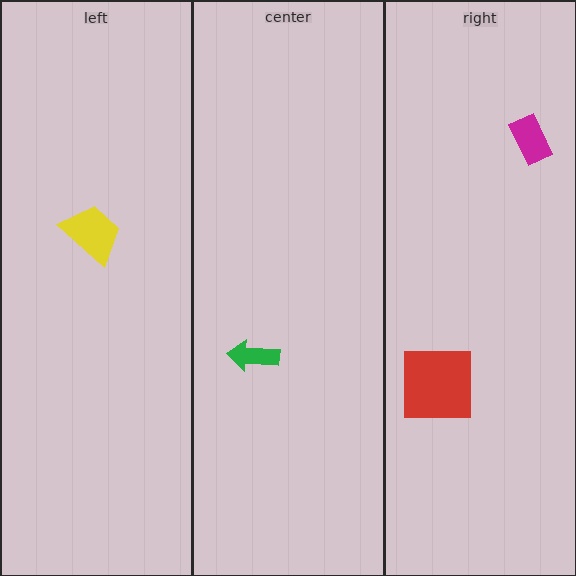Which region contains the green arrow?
The center region.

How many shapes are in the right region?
2.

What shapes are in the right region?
The red square, the magenta rectangle.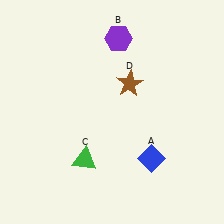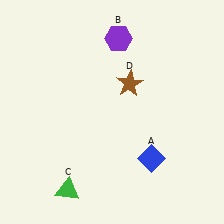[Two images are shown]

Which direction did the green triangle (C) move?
The green triangle (C) moved down.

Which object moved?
The green triangle (C) moved down.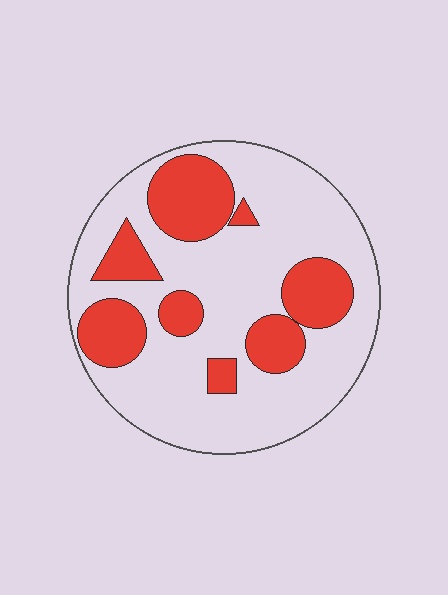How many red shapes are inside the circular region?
8.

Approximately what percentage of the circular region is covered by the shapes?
Approximately 30%.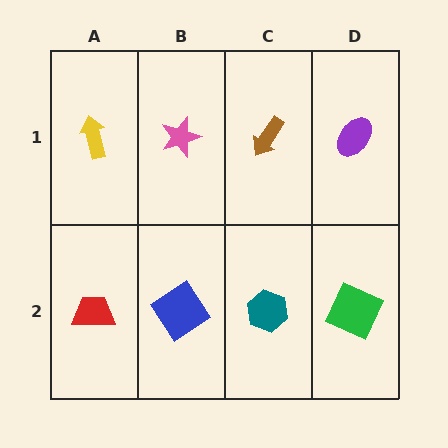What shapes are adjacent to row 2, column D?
A purple ellipse (row 1, column D), a teal hexagon (row 2, column C).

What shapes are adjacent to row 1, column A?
A red trapezoid (row 2, column A), a pink star (row 1, column B).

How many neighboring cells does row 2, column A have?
2.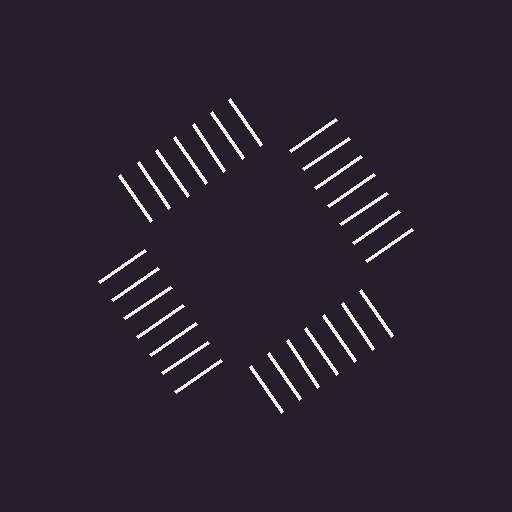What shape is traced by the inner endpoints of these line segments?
An illusory square — the line segments terminate on its edges but no continuous stroke is drawn.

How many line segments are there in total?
28 — 7 along each of the 4 edges.